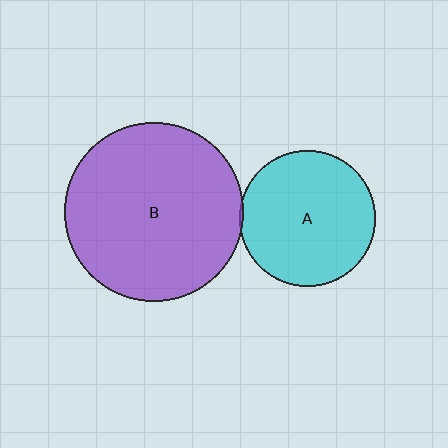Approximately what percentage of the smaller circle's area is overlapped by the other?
Approximately 5%.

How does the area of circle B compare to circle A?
Approximately 1.7 times.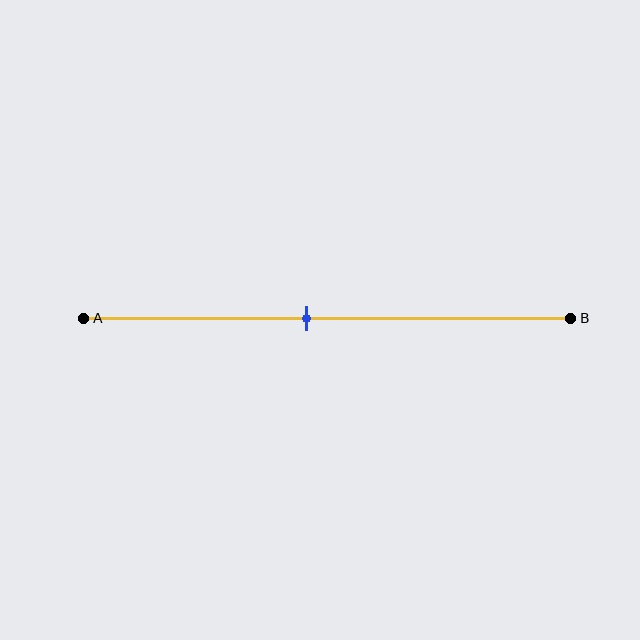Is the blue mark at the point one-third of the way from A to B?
No, the mark is at about 45% from A, not at the 33% one-third point.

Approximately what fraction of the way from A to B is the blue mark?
The blue mark is approximately 45% of the way from A to B.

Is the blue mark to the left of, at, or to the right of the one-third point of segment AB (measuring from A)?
The blue mark is to the right of the one-third point of segment AB.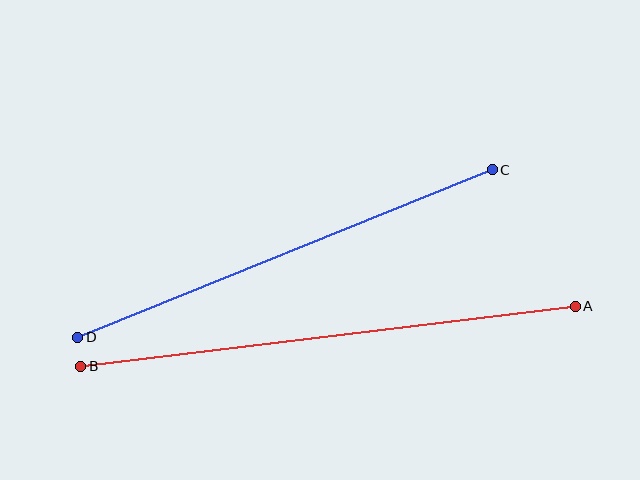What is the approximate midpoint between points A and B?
The midpoint is at approximately (328, 336) pixels.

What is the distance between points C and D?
The distance is approximately 447 pixels.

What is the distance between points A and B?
The distance is approximately 498 pixels.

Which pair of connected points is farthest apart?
Points A and B are farthest apart.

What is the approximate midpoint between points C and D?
The midpoint is at approximately (285, 254) pixels.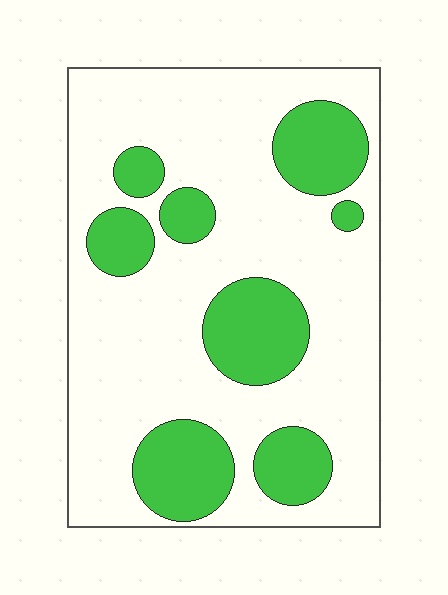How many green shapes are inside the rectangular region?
8.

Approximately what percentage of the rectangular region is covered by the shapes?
Approximately 25%.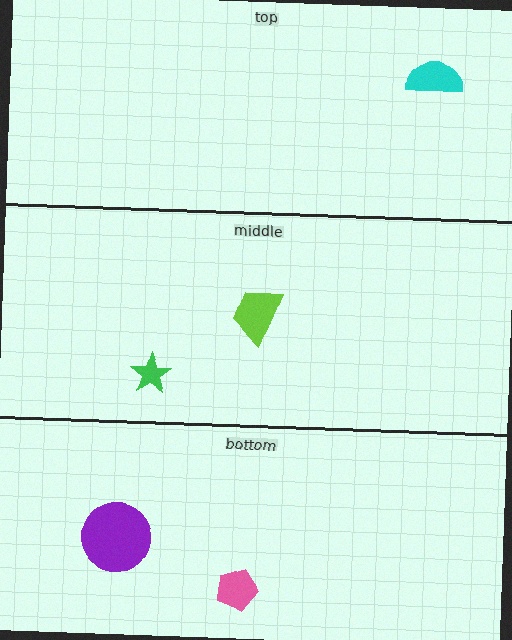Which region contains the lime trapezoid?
The middle region.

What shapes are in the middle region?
The green star, the lime trapezoid.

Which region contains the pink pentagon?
The bottom region.